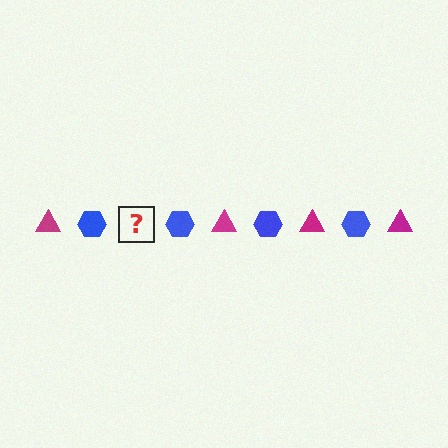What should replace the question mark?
The question mark should be replaced with a magenta triangle.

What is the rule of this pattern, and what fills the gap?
The rule is that the pattern alternates between magenta triangle and blue hexagon. The gap should be filled with a magenta triangle.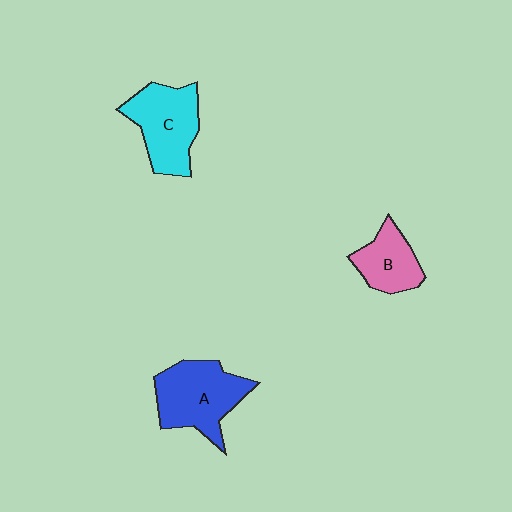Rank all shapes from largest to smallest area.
From largest to smallest: A (blue), C (cyan), B (pink).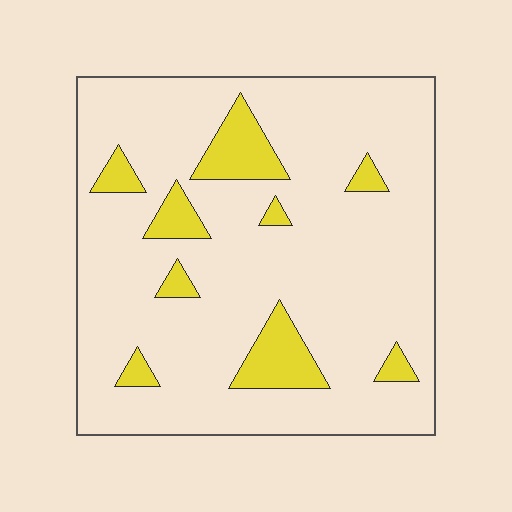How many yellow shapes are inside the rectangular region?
9.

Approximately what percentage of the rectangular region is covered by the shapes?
Approximately 15%.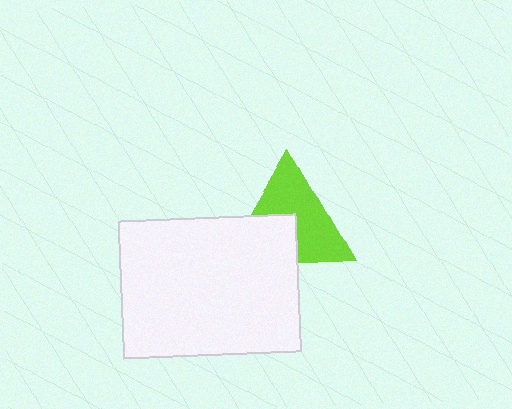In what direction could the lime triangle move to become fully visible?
The lime triangle could move up. That would shift it out from behind the white rectangle entirely.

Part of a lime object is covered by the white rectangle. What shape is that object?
It is a triangle.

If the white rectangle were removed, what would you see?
You would see the complete lime triangle.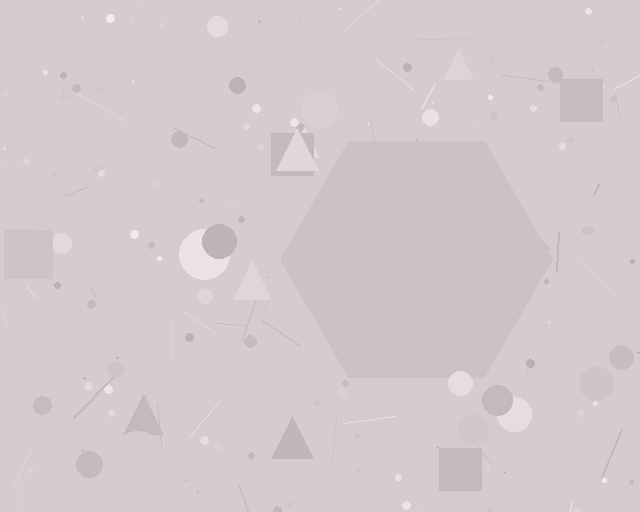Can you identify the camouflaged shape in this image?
The camouflaged shape is a hexagon.